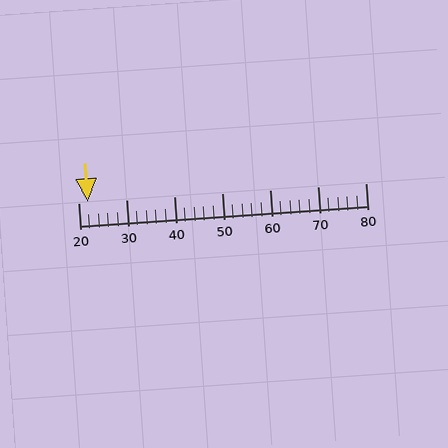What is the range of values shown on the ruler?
The ruler shows values from 20 to 80.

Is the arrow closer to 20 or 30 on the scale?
The arrow is closer to 20.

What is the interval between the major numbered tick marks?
The major tick marks are spaced 10 units apart.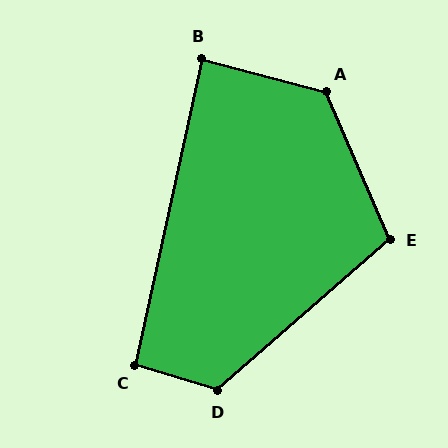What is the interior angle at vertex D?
Approximately 121 degrees (obtuse).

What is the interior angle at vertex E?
Approximately 108 degrees (obtuse).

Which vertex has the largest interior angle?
A, at approximately 129 degrees.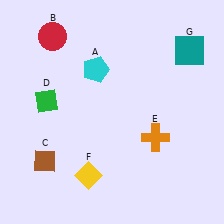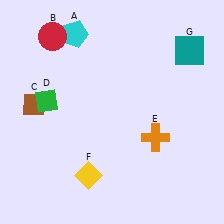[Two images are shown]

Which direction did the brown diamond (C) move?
The brown diamond (C) moved up.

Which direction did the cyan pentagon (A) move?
The cyan pentagon (A) moved up.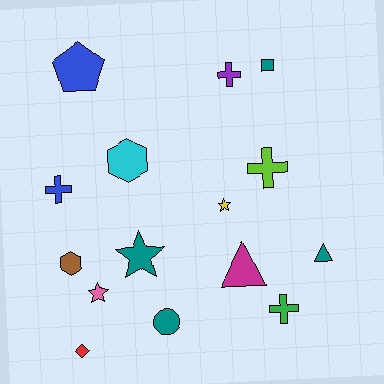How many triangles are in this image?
There are 2 triangles.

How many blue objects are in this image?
There are 2 blue objects.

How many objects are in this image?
There are 15 objects.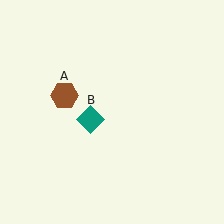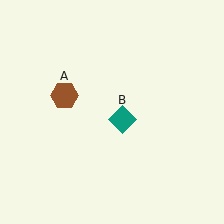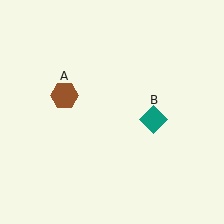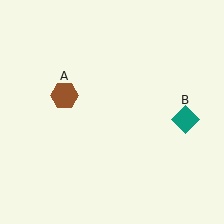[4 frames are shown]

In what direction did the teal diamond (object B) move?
The teal diamond (object B) moved right.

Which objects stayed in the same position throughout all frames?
Brown hexagon (object A) remained stationary.